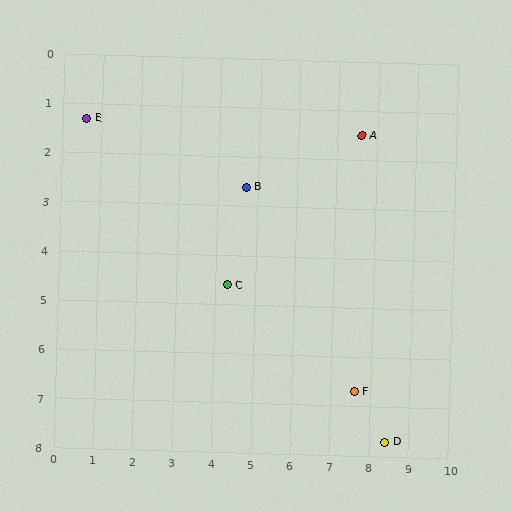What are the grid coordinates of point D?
Point D is at approximately (8.4, 7.7).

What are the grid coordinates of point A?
Point A is at approximately (7.6, 1.5).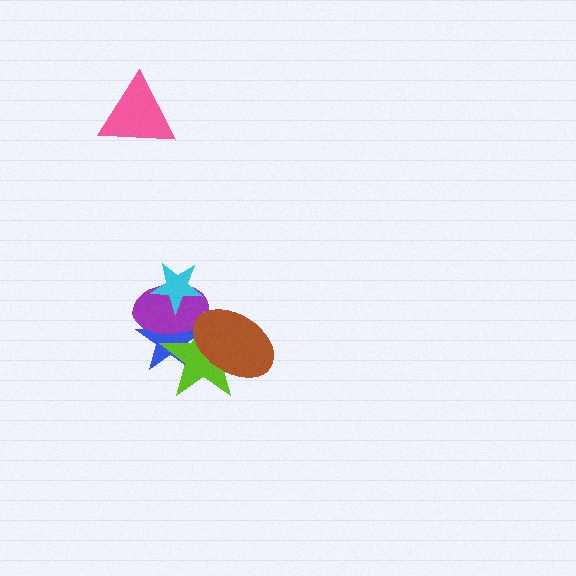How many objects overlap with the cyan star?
2 objects overlap with the cyan star.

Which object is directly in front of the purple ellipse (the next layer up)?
The cyan star is directly in front of the purple ellipse.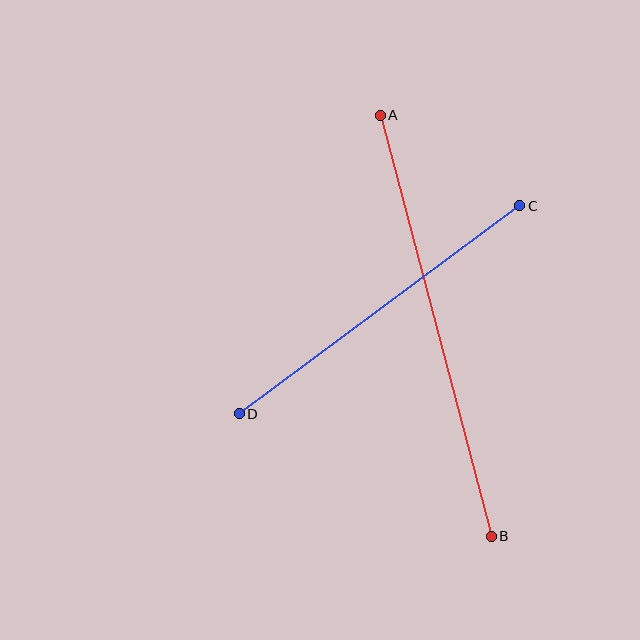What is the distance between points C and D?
The distance is approximately 349 pixels.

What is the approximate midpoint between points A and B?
The midpoint is at approximately (436, 326) pixels.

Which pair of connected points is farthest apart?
Points A and B are farthest apart.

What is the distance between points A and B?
The distance is approximately 436 pixels.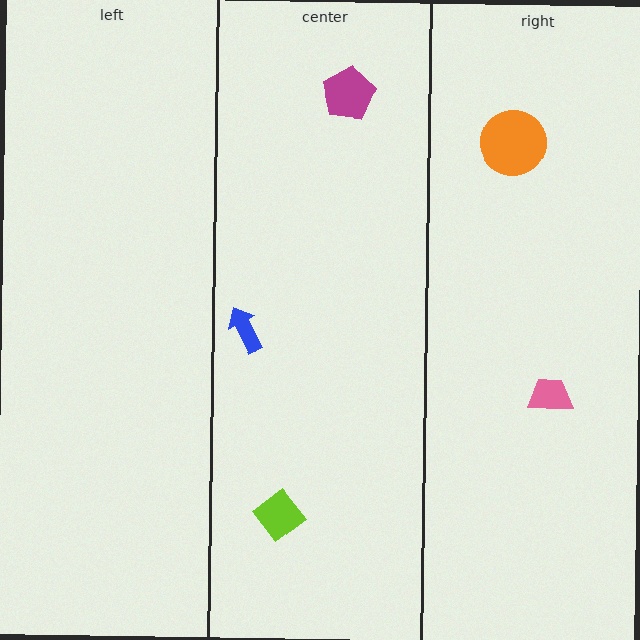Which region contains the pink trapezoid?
The right region.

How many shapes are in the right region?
2.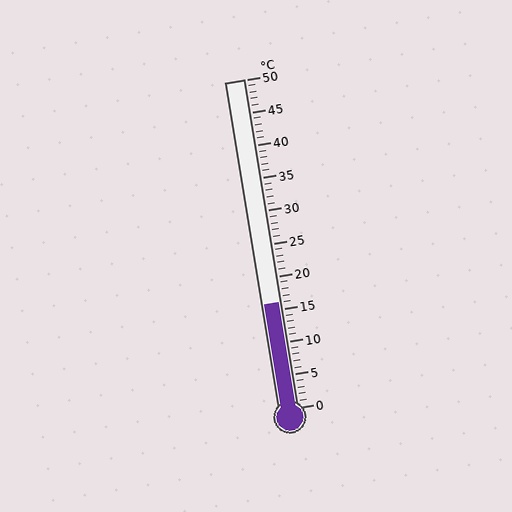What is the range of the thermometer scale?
The thermometer scale ranges from 0°C to 50°C.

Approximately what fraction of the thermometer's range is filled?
The thermometer is filled to approximately 30% of its range.